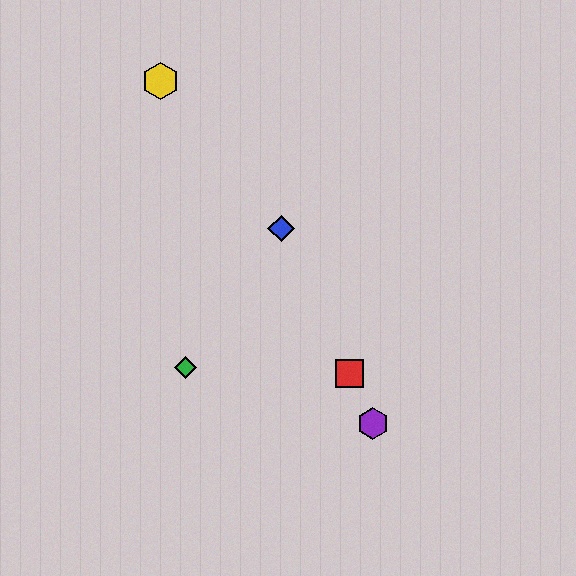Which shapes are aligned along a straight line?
The red square, the blue diamond, the purple hexagon are aligned along a straight line.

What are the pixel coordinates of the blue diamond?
The blue diamond is at (281, 228).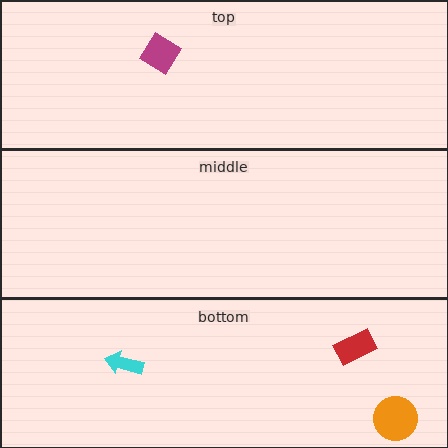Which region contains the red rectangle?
The bottom region.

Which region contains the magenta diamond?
The top region.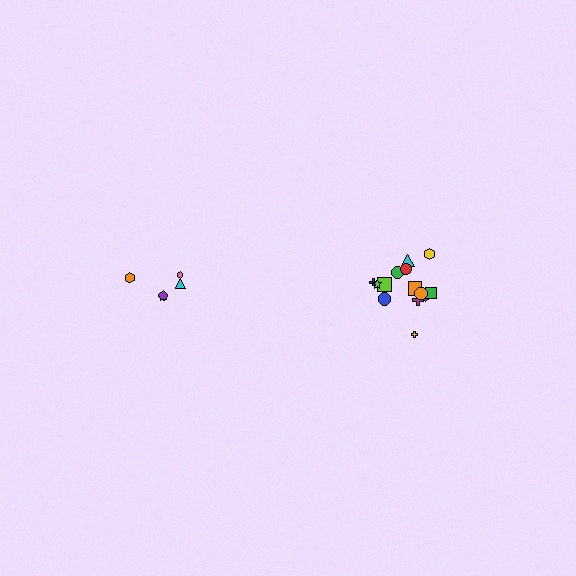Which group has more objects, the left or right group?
The right group.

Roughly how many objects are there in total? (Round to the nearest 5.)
Roughly 20 objects in total.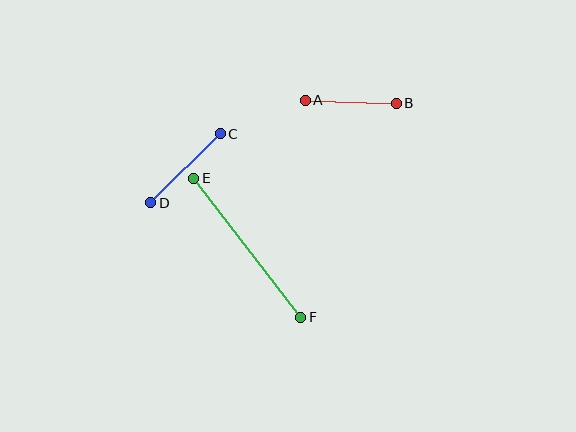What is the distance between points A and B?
The distance is approximately 91 pixels.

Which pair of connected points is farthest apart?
Points E and F are farthest apart.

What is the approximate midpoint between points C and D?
The midpoint is at approximately (186, 168) pixels.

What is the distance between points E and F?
The distance is approximately 175 pixels.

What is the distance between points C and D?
The distance is approximately 98 pixels.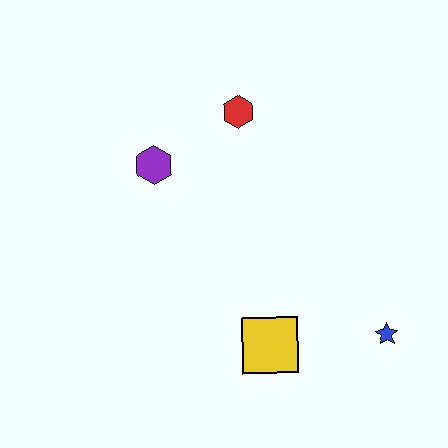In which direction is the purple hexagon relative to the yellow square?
The purple hexagon is above the yellow square.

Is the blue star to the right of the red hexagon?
Yes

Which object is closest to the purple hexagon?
The red hexagon is closest to the purple hexagon.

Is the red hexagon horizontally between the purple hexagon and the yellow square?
Yes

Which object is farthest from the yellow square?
The red hexagon is farthest from the yellow square.